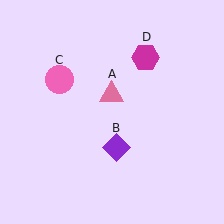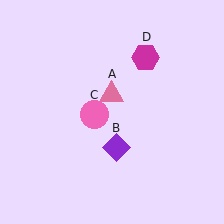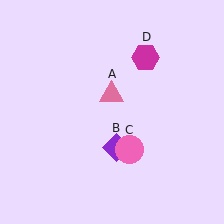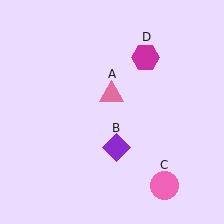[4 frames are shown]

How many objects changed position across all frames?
1 object changed position: pink circle (object C).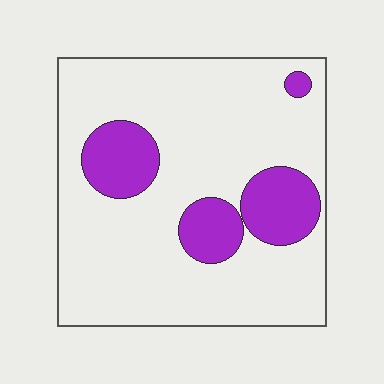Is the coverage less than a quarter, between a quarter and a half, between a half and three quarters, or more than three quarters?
Less than a quarter.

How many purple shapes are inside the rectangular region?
4.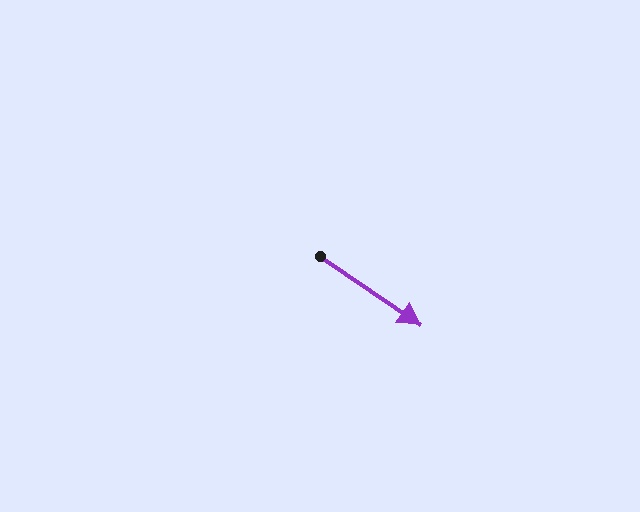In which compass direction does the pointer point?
Southeast.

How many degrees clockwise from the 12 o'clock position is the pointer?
Approximately 124 degrees.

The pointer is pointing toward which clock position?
Roughly 4 o'clock.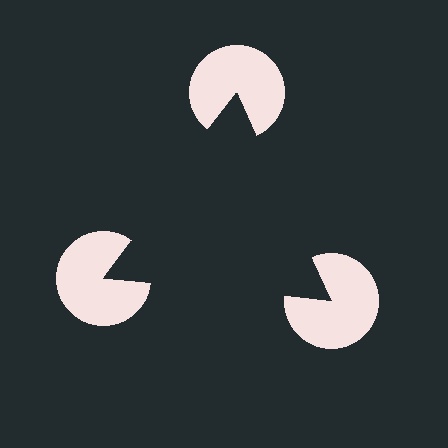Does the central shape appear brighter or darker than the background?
It typically appears slightly darker than the background, even though no actual brightness change is drawn.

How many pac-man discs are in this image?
There are 3 — one at each vertex of the illusory triangle.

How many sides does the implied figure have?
3 sides.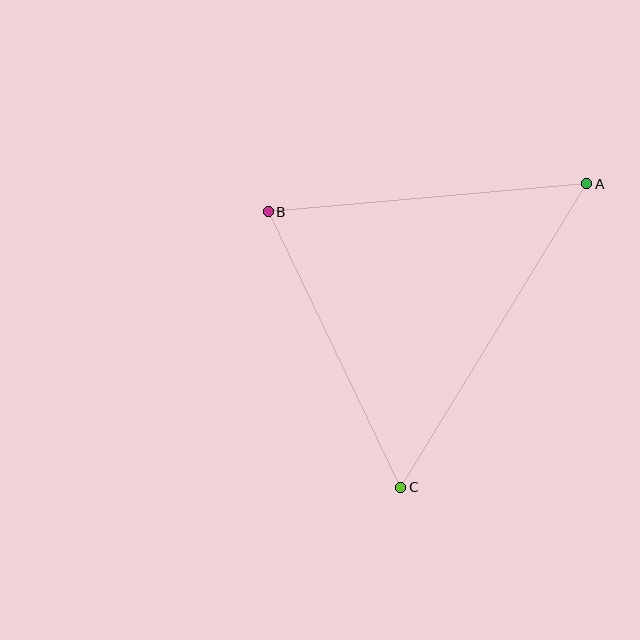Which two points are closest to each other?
Points B and C are closest to each other.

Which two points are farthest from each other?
Points A and C are farthest from each other.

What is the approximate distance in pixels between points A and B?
The distance between A and B is approximately 319 pixels.